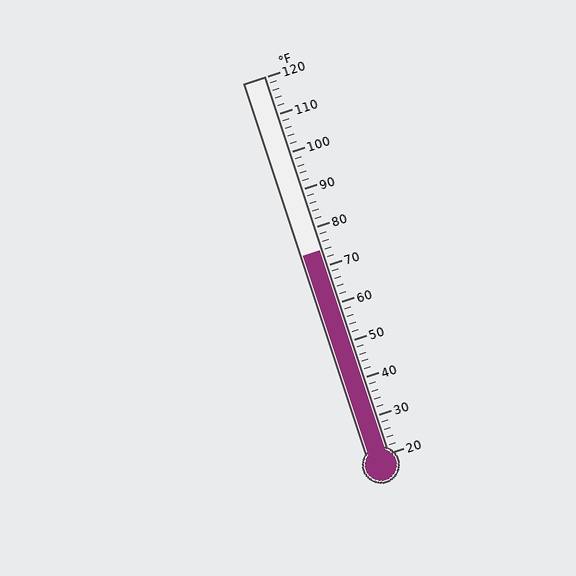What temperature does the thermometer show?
The thermometer shows approximately 74°F.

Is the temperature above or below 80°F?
The temperature is below 80°F.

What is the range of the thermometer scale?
The thermometer scale ranges from 20°F to 120°F.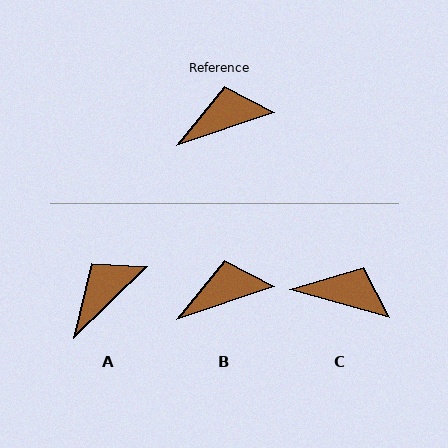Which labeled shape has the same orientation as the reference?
B.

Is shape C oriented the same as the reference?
No, it is off by about 34 degrees.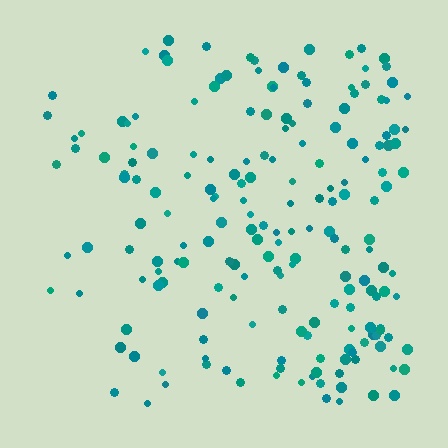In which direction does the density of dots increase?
From left to right, with the right side densest.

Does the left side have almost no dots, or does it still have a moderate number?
Still a moderate number, just noticeably fewer than the right.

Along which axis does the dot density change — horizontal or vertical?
Horizontal.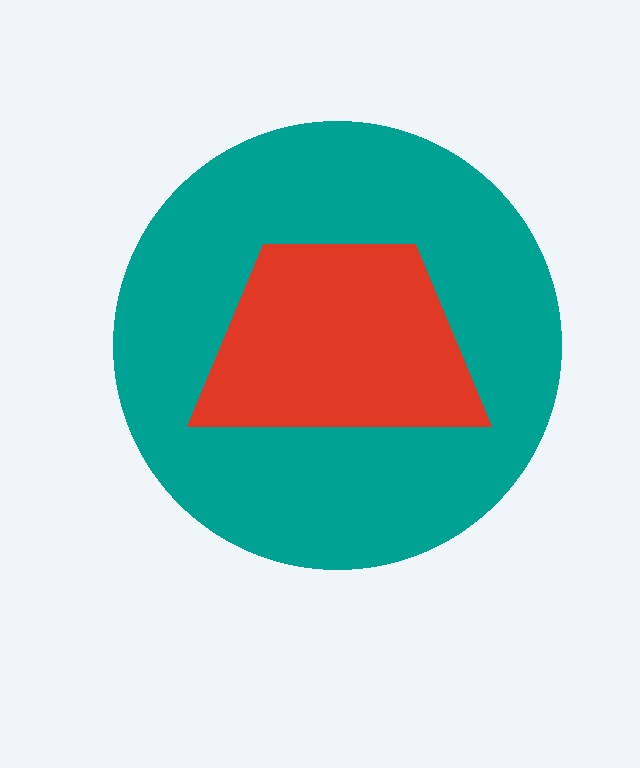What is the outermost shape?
The teal circle.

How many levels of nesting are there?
2.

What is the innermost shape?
The red trapezoid.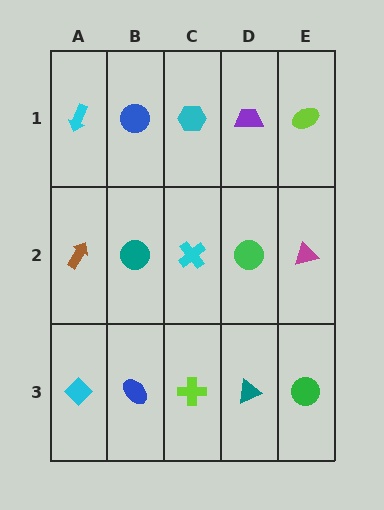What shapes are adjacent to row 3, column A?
A brown arrow (row 2, column A), a blue ellipse (row 3, column B).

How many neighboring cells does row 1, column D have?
3.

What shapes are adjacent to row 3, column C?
A cyan cross (row 2, column C), a blue ellipse (row 3, column B), a teal triangle (row 3, column D).